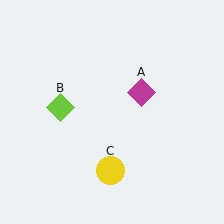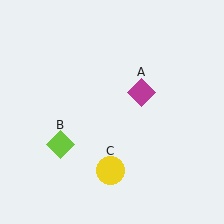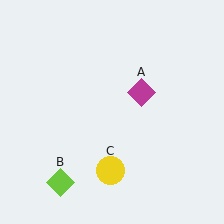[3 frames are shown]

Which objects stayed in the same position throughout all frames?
Magenta diamond (object A) and yellow circle (object C) remained stationary.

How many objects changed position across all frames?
1 object changed position: lime diamond (object B).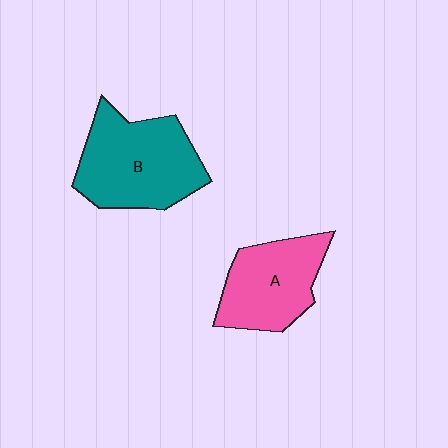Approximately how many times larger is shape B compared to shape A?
Approximately 1.3 times.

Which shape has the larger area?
Shape B (teal).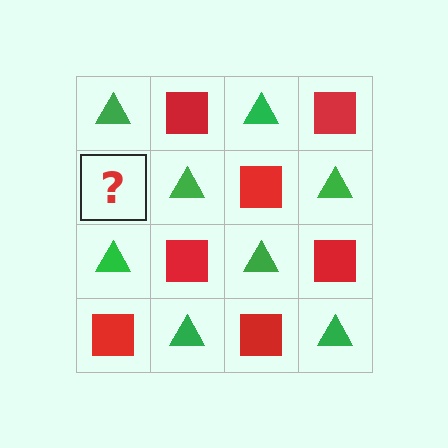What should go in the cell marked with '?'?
The missing cell should contain a red square.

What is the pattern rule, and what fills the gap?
The rule is that it alternates green triangle and red square in a checkerboard pattern. The gap should be filled with a red square.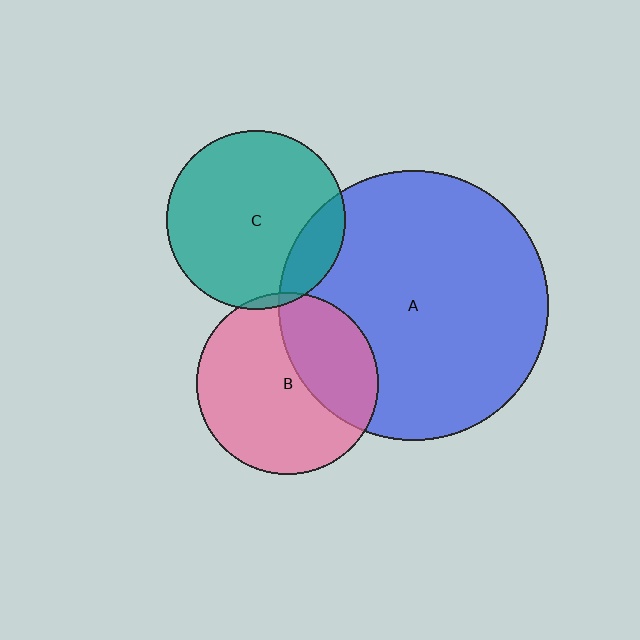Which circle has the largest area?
Circle A (blue).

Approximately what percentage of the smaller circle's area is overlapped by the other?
Approximately 35%.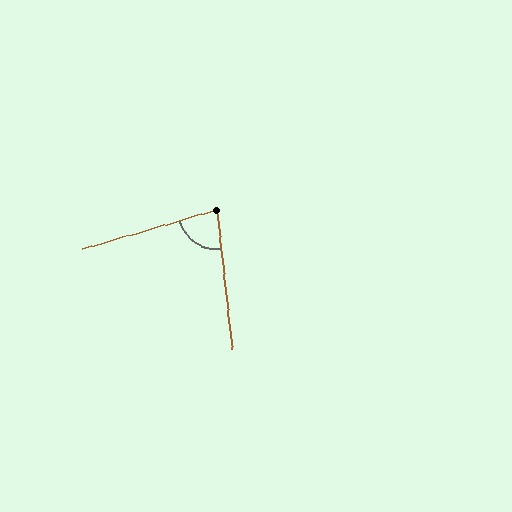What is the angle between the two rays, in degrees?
Approximately 80 degrees.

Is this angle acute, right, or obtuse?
It is acute.